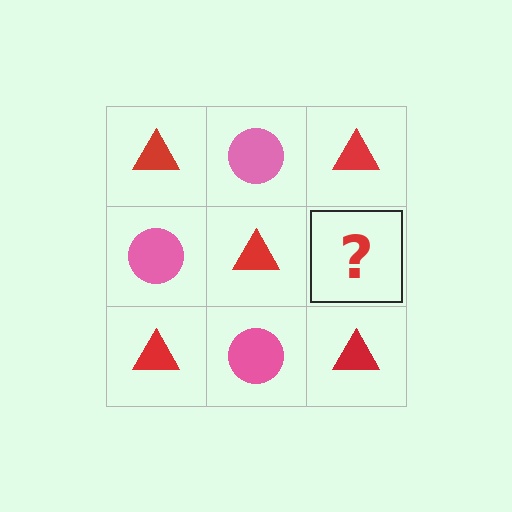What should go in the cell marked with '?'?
The missing cell should contain a pink circle.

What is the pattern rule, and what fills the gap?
The rule is that it alternates red triangle and pink circle in a checkerboard pattern. The gap should be filled with a pink circle.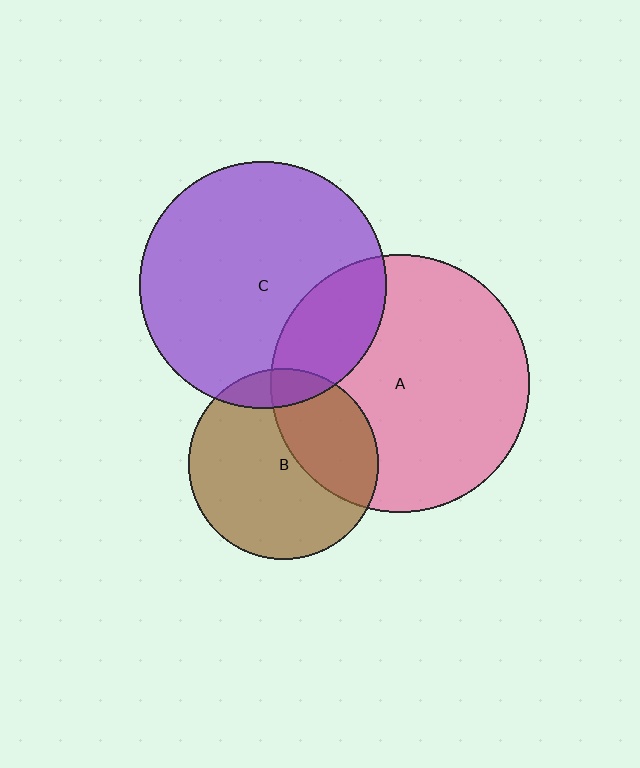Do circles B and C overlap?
Yes.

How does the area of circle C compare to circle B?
Approximately 1.7 times.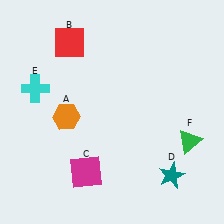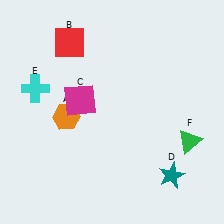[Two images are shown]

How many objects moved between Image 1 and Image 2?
1 object moved between the two images.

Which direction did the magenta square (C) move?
The magenta square (C) moved up.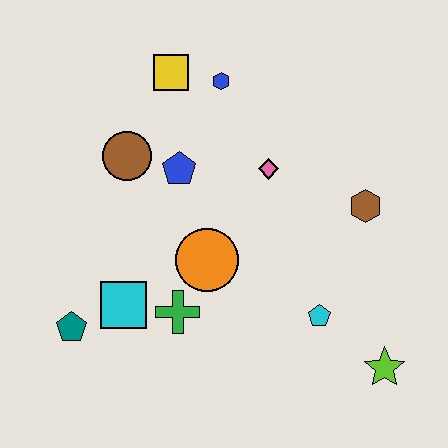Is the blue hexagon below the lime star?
No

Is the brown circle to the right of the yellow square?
No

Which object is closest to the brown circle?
The blue pentagon is closest to the brown circle.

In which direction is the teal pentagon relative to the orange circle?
The teal pentagon is to the left of the orange circle.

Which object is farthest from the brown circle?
The lime star is farthest from the brown circle.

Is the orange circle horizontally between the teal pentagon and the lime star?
Yes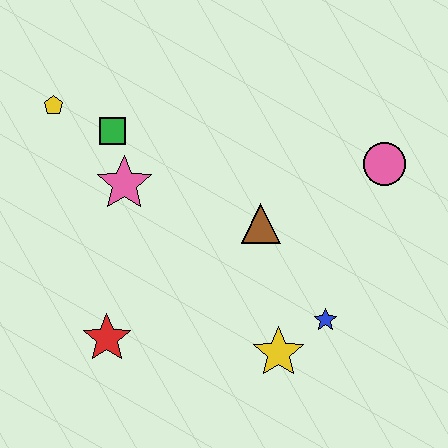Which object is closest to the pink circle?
The brown triangle is closest to the pink circle.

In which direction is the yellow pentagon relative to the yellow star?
The yellow pentagon is above the yellow star.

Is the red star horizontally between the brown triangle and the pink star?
No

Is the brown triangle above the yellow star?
Yes